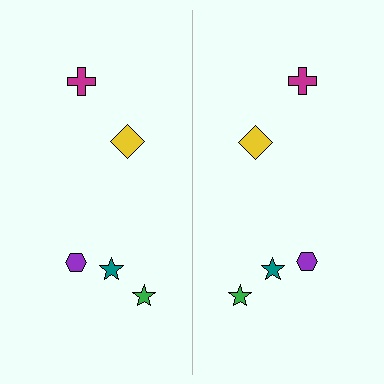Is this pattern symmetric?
Yes, this pattern has bilateral (reflection) symmetry.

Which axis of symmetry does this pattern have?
The pattern has a vertical axis of symmetry running through the center of the image.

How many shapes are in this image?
There are 10 shapes in this image.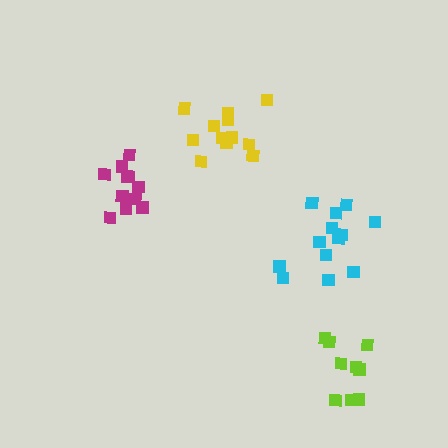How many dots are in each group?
Group 1: 13 dots, Group 2: 12 dots, Group 3: 9 dots, Group 4: 11 dots (45 total).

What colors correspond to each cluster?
The clusters are colored: cyan, yellow, lime, magenta.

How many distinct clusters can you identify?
There are 4 distinct clusters.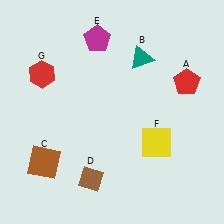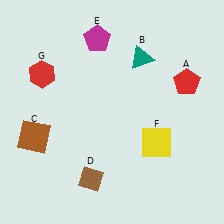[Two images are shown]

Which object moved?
The brown square (C) moved up.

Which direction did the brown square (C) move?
The brown square (C) moved up.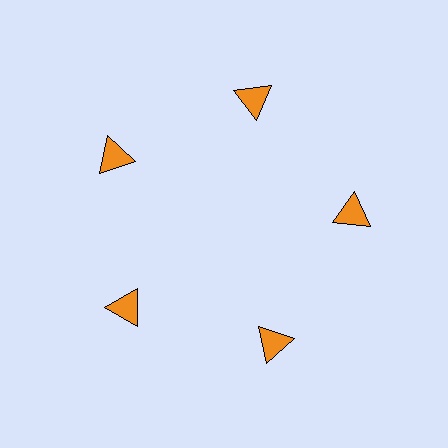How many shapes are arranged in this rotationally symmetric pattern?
There are 5 shapes, arranged in 5 groups of 1.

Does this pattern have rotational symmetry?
Yes, this pattern has 5-fold rotational symmetry. It looks the same after rotating 72 degrees around the center.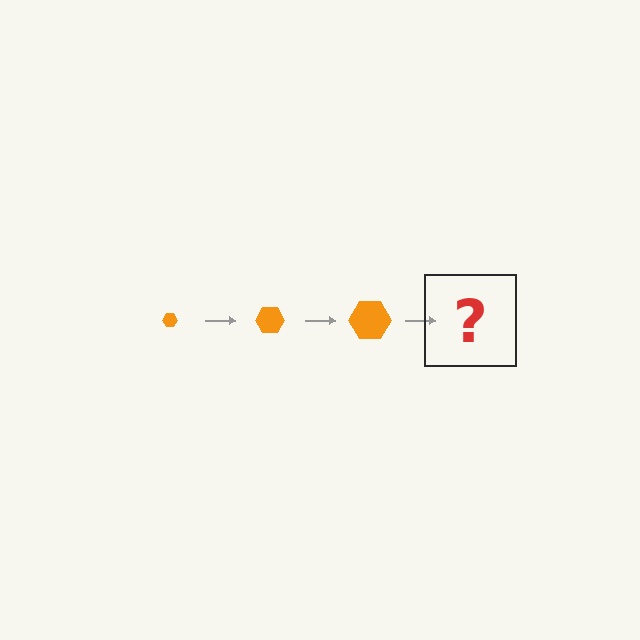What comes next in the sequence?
The next element should be an orange hexagon, larger than the previous one.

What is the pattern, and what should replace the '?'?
The pattern is that the hexagon gets progressively larger each step. The '?' should be an orange hexagon, larger than the previous one.